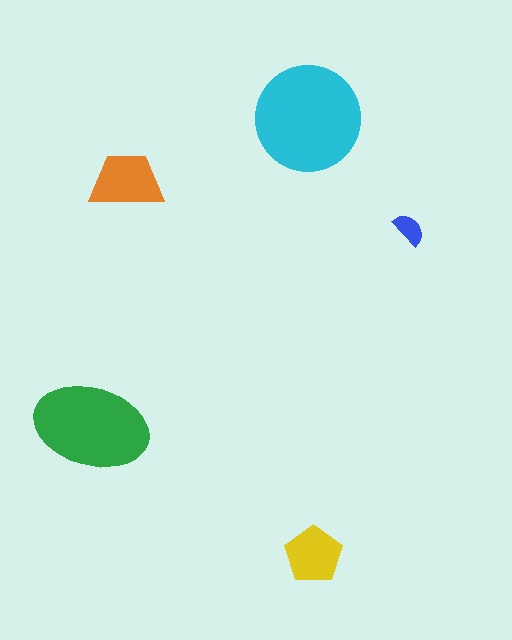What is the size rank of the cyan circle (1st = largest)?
1st.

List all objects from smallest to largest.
The blue semicircle, the yellow pentagon, the orange trapezoid, the green ellipse, the cyan circle.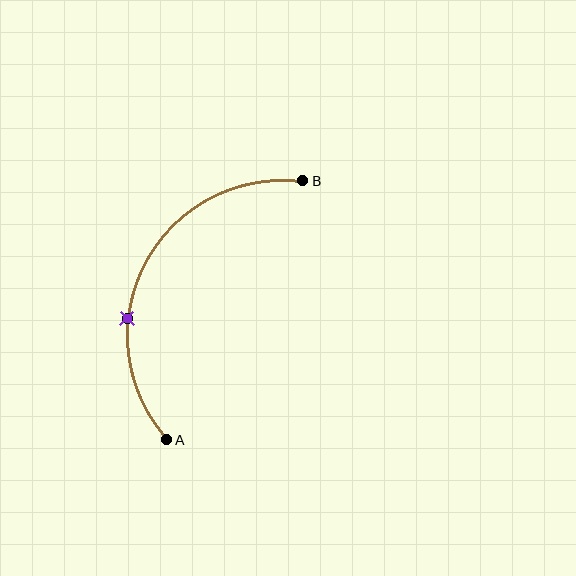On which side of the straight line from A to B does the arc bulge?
The arc bulges to the left of the straight line connecting A and B.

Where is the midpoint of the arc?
The arc midpoint is the point on the curve farthest from the straight line joining A and B. It sits to the left of that line.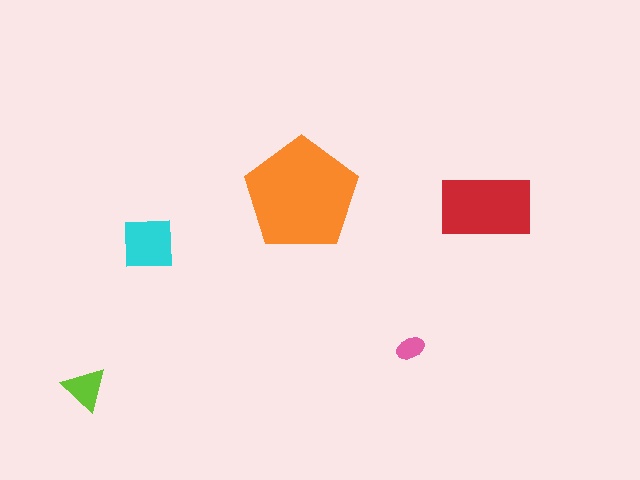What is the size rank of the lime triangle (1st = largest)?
4th.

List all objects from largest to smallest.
The orange pentagon, the red rectangle, the cyan square, the lime triangle, the pink ellipse.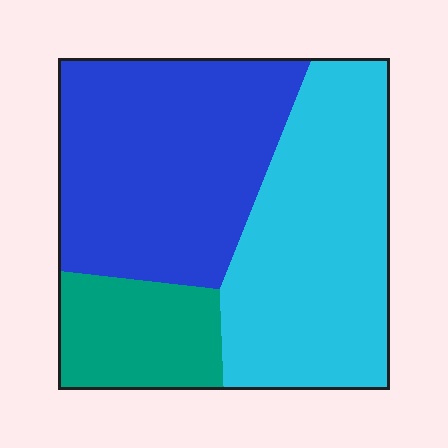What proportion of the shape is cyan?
Cyan covers roughly 40% of the shape.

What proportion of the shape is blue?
Blue takes up between a quarter and a half of the shape.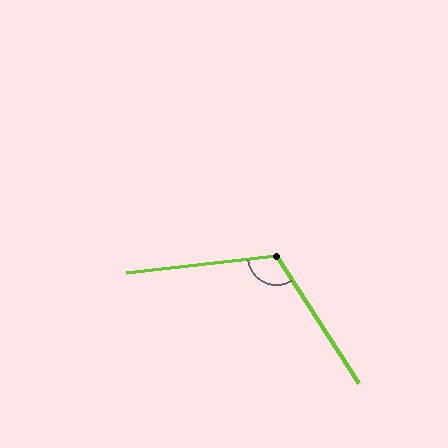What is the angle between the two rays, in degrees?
Approximately 117 degrees.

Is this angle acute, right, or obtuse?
It is obtuse.